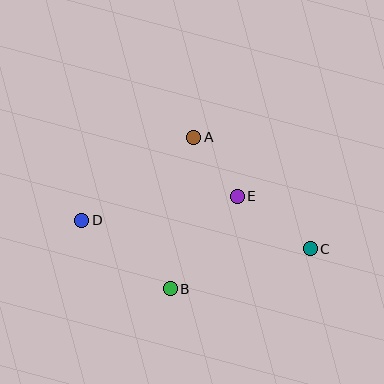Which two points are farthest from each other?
Points C and D are farthest from each other.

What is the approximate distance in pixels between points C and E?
The distance between C and E is approximately 90 pixels.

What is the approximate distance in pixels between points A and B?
The distance between A and B is approximately 154 pixels.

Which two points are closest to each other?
Points A and E are closest to each other.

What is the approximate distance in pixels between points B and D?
The distance between B and D is approximately 112 pixels.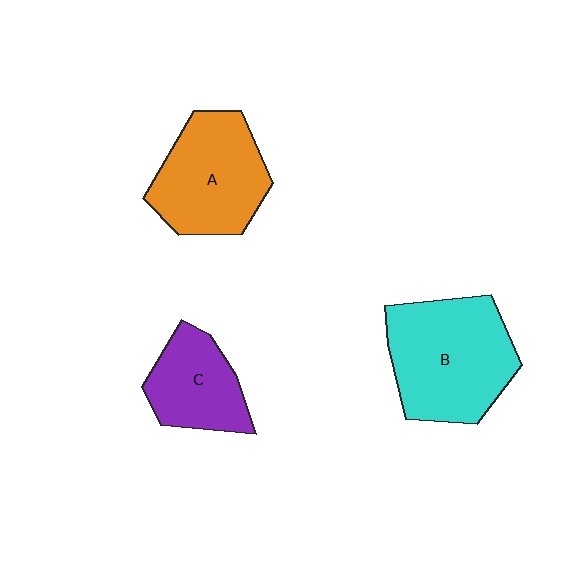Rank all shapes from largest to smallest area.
From largest to smallest: B (cyan), A (orange), C (purple).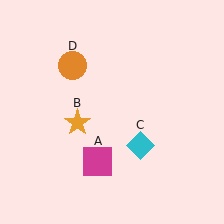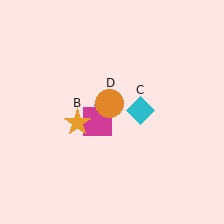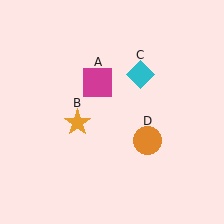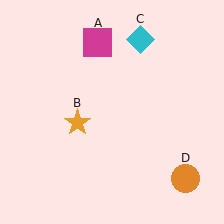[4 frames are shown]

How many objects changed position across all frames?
3 objects changed position: magenta square (object A), cyan diamond (object C), orange circle (object D).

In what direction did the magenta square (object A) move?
The magenta square (object A) moved up.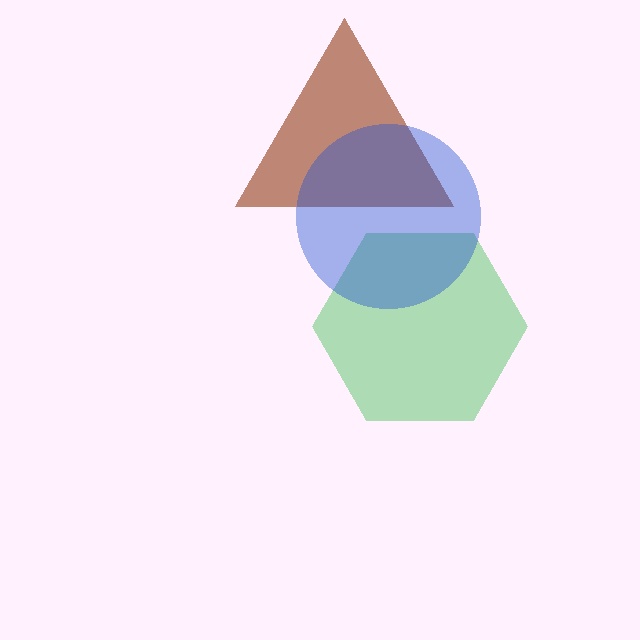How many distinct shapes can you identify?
There are 3 distinct shapes: a brown triangle, a green hexagon, a blue circle.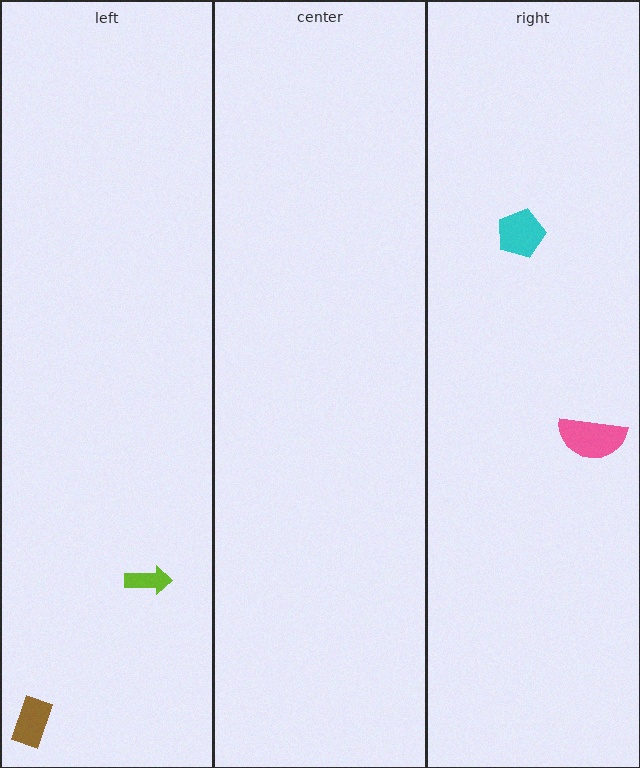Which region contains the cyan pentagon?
The right region.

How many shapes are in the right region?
2.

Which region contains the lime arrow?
The left region.